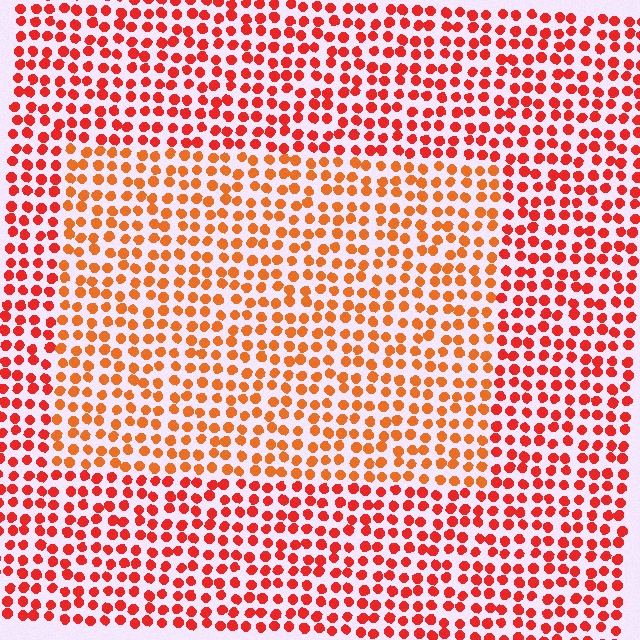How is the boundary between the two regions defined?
The boundary is defined purely by a slight shift in hue (about 23 degrees). Spacing, size, and orientation are identical on both sides.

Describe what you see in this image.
The image is filled with small red elements in a uniform arrangement. A rectangle-shaped region is visible where the elements are tinted to a slightly different hue, forming a subtle color boundary.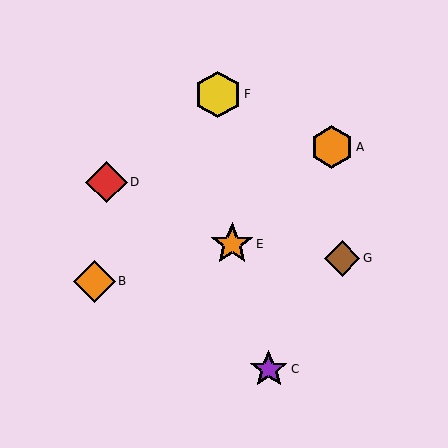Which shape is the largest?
The yellow hexagon (labeled F) is the largest.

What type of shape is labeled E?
Shape E is an orange star.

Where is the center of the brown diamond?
The center of the brown diamond is at (342, 258).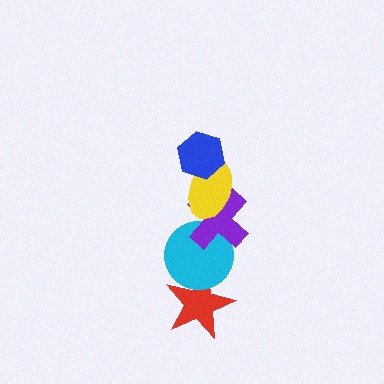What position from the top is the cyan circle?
The cyan circle is 4th from the top.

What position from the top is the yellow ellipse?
The yellow ellipse is 2nd from the top.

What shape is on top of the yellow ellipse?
The blue hexagon is on top of the yellow ellipse.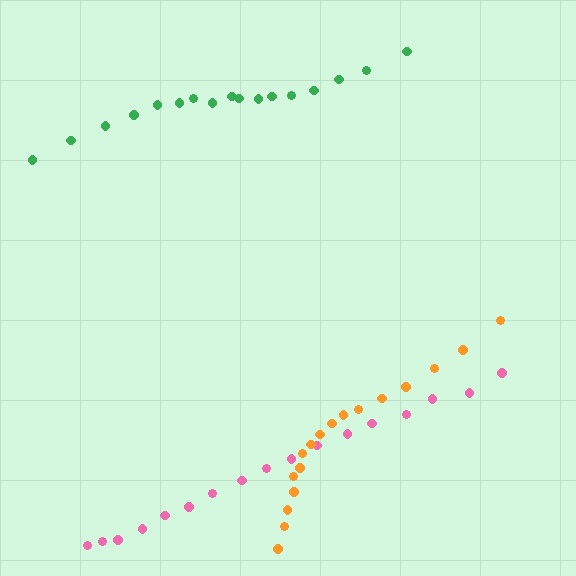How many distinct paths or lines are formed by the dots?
There are 3 distinct paths.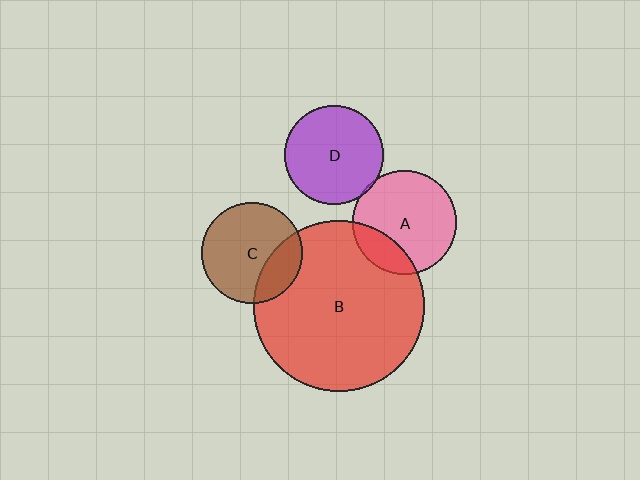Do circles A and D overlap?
Yes.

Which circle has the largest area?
Circle B (red).